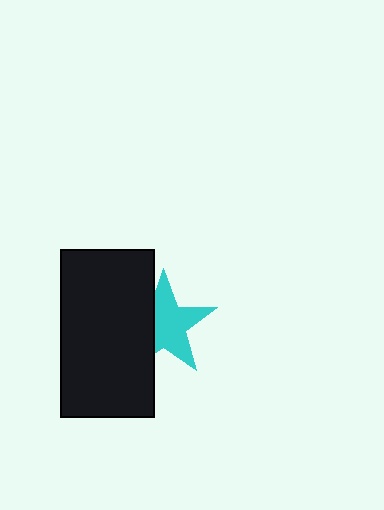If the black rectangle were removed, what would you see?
You would see the complete cyan star.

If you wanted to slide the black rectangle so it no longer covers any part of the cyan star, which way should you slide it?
Slide it left — that is the most direct way to separate the two shapes.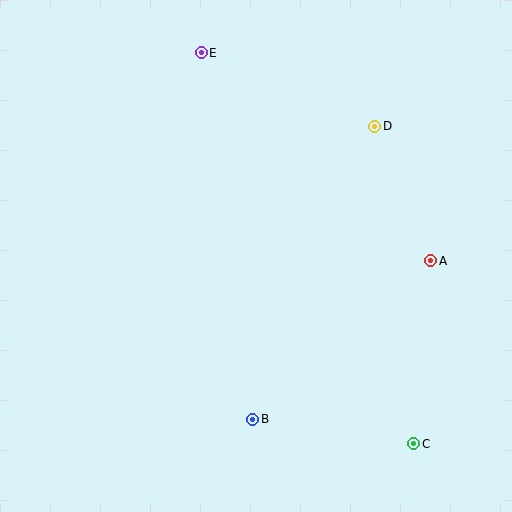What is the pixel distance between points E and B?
The distance between E and B is 370 pixels.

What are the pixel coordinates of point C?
Point C is at (414, 444).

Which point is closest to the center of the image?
Point B at (253, 419) is closest to the center.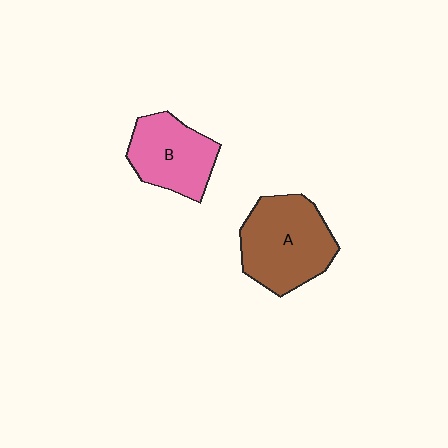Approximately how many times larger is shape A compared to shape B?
Approximately 1.3 times.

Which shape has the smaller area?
Shape B (pink).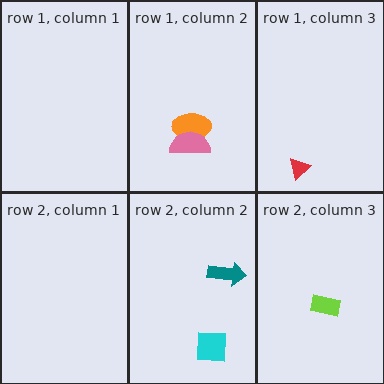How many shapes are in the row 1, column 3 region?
1.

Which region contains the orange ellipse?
The row 1, column 2 region.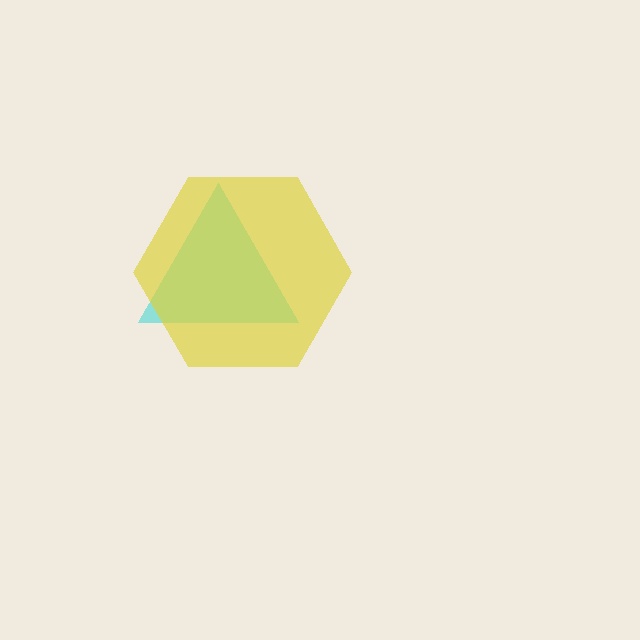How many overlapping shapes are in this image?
There are 2 overlapping shapes in the image.